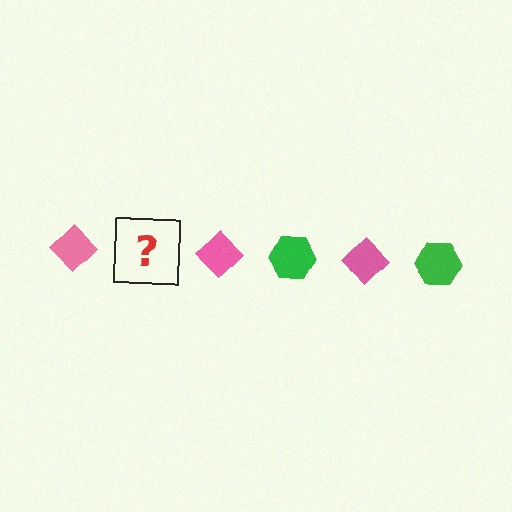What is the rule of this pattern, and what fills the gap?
The rule is that the pattern alternates between pink diamond and green hexagon. The gap should be filled with a green hexagon.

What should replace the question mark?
The question mark should be replaced with a green hexagon.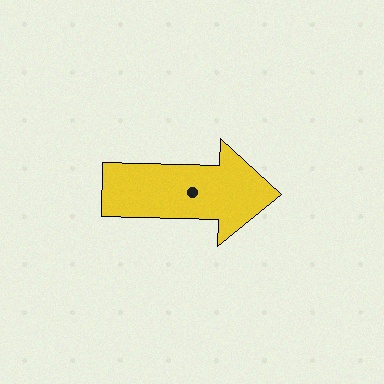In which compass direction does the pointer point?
East.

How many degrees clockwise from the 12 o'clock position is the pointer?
Approximately 92 degrees.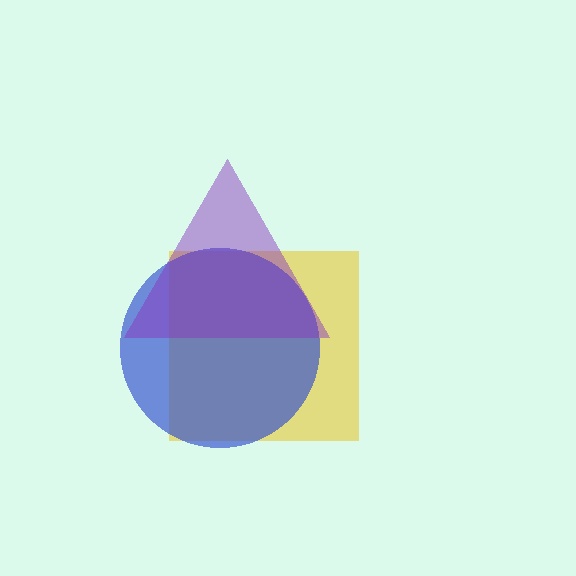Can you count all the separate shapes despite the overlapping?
Yes, there are 3 separate shapes.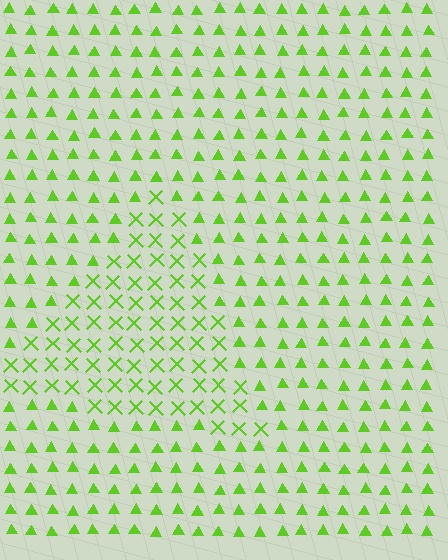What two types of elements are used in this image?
The image uses X marks inside the triangle region and triangles outside it.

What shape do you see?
I see a triangle.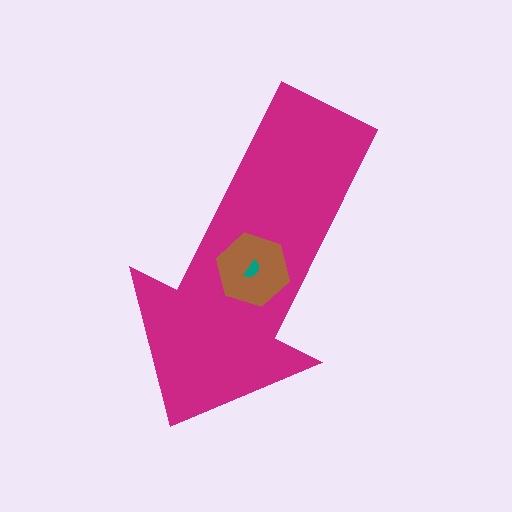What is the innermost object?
The teal semicircle.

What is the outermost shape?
The magenta arrow.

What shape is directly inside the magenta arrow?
The brown hexagon.